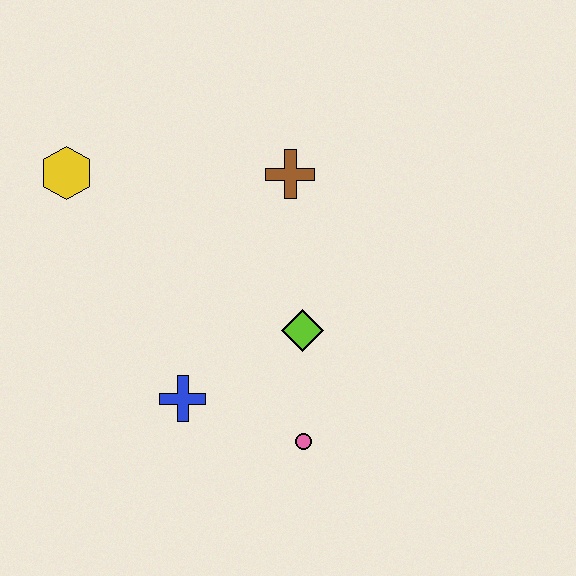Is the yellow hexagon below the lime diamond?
No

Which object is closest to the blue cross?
The pink circle is closest to the blue cross.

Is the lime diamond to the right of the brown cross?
Yes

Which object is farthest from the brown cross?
The pink circle is farthest from the brown cross.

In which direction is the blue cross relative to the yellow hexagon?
The blue cross is below the yellow hexagon.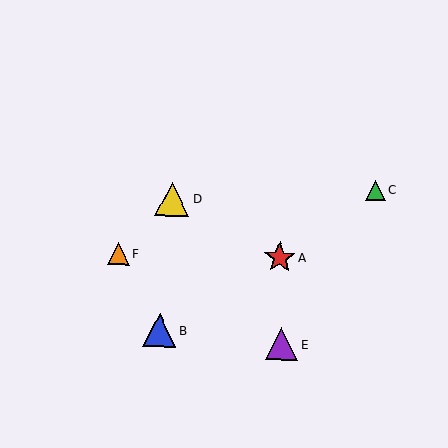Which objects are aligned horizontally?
Objects A, F are aligned horizontally.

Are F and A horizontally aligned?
Yes, both are at y≈254.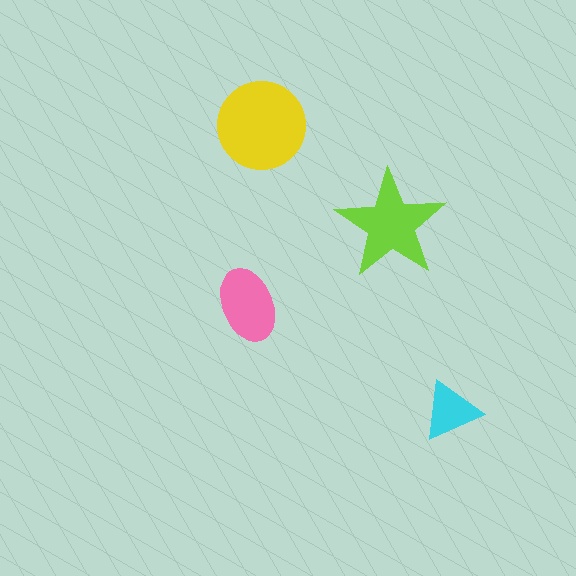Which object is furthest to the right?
The cyan triangle is rightmost.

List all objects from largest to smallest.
The yellow circle, the lime star, the pink ellipse, the cyan triangle.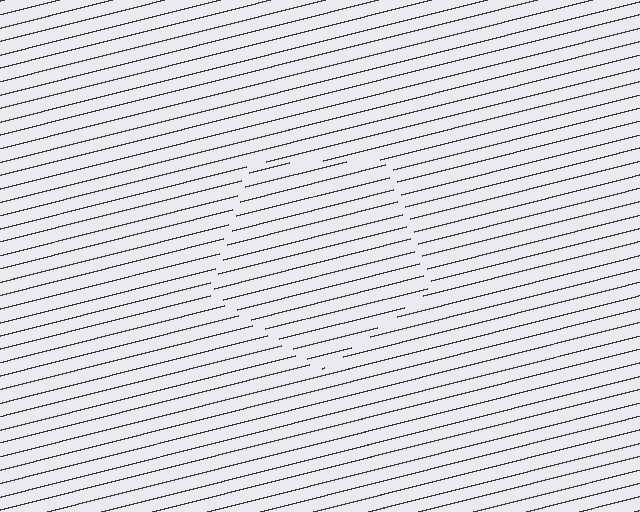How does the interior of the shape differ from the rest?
The interior of the shape contains the same grating, shifted by half a period — the contour is defined by the phase discontinuity where line-ends from the inner and outer gratings abut.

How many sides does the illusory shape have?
5 sides — the line-ends trace a pentagon.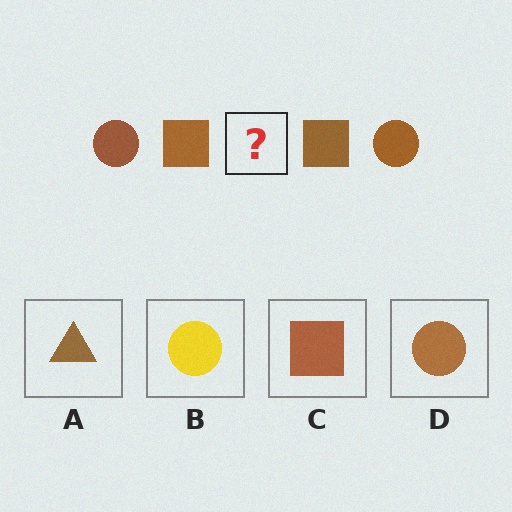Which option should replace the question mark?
Option D.